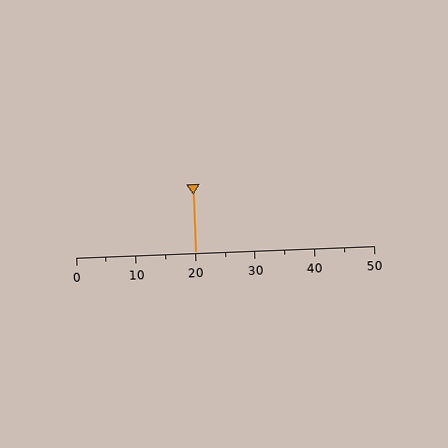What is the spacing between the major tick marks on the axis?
The major ticks are spaced 10 apart.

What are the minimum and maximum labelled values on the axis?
The axis runs from 0 to 50.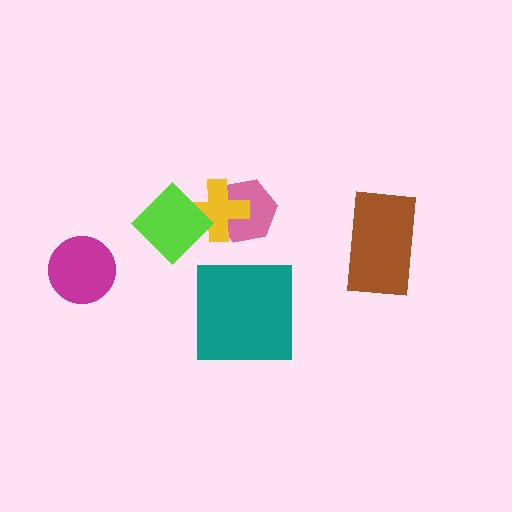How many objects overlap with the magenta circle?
0 objects overlap with the magenta circle.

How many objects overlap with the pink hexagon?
1 object overlaps with the pink hexagon.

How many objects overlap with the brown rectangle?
0 objects overlap with the brown rectangle.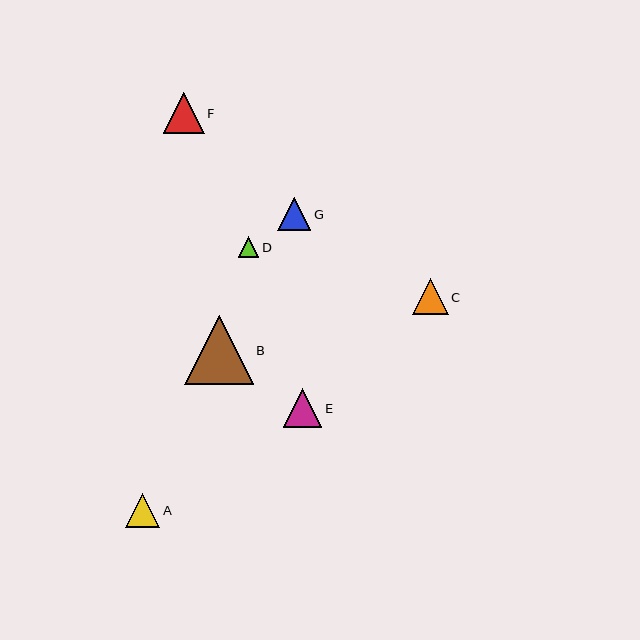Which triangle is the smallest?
Triangle D is the smallest with a size of approximately 21 pixels.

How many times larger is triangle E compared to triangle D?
Triangle E is approximately 1.8 times the size of triangle D.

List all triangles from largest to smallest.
From largest to smallest: B, F, E, C, A, G, D.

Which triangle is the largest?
Triangle B is the largest with a size of approximately 68 pixels.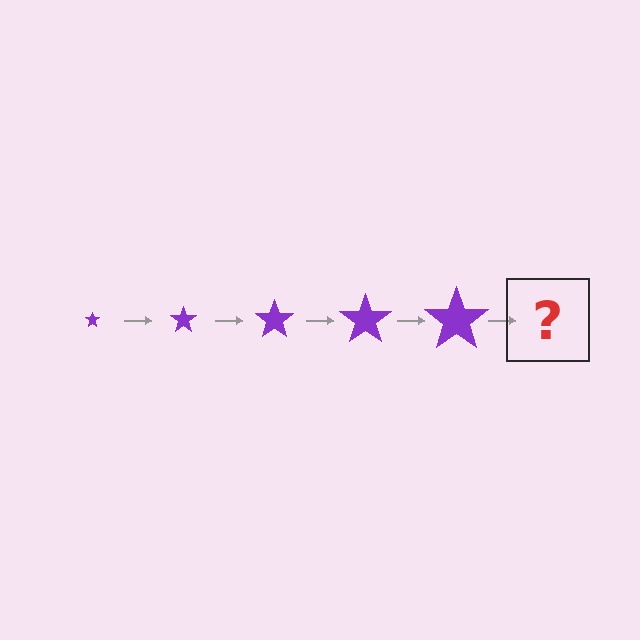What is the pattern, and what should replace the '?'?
The pattern is that the star gets progressively larger each step. The '?' should be a purple star, larger than the previous one.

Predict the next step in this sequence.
The next step is a purple star, larger than the previous one.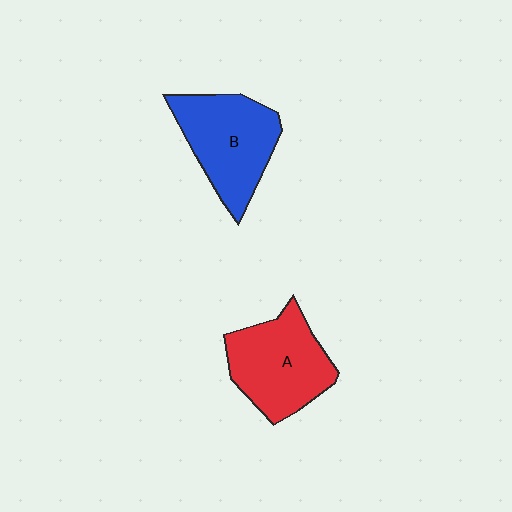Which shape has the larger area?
Shape B (blue).